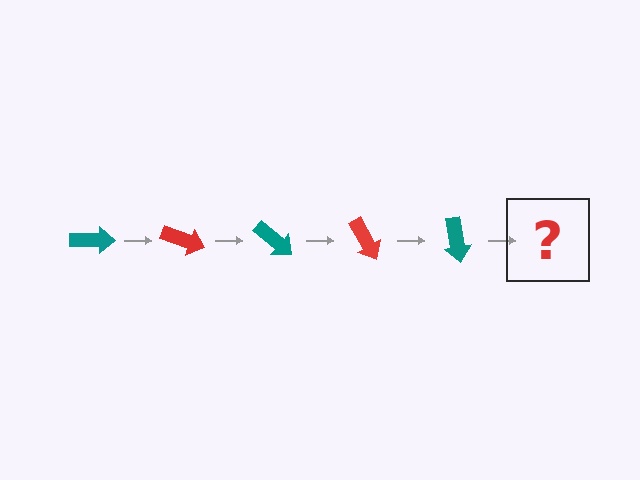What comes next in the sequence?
The next element should be a red arrow, rotated 100 degrees from the start.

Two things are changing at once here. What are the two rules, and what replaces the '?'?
The two rules are that it rotates 20 degrees each step and the color cycles through teal and red. The '?' should be a red arrow, rotated 100 degrees from the start.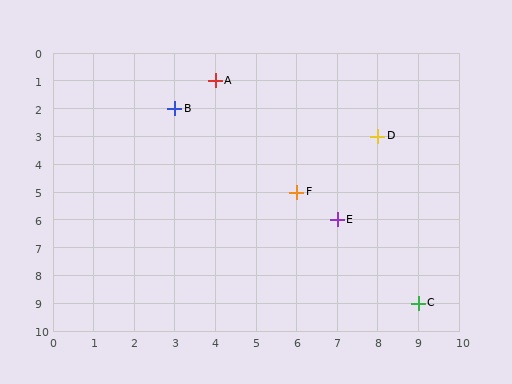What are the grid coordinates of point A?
Point A is at grid coordinates (4, 1).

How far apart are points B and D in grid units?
Points B and D are 5 columns and 1 row apart (about 5.1 grid units diagonally).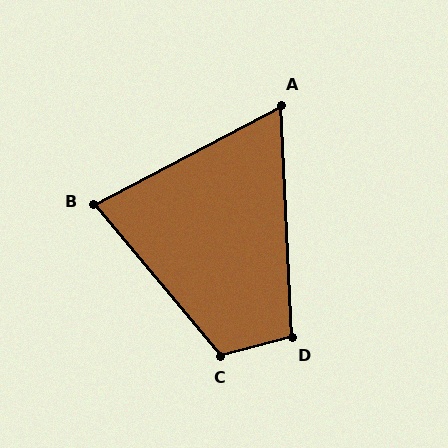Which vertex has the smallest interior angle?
A, at approximately 65 degrees.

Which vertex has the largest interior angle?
C, at approximately 115 degrees.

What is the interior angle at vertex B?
Approximately 78 degrees (acute).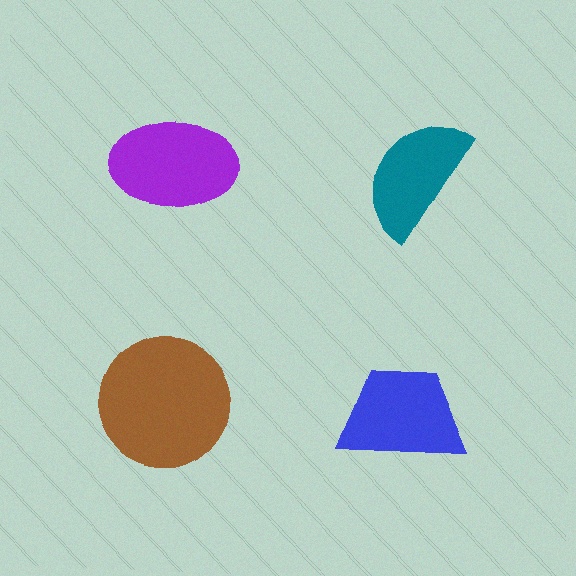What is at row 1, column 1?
A purple ellipse.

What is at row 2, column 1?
A brown circle.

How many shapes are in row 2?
2 shapes.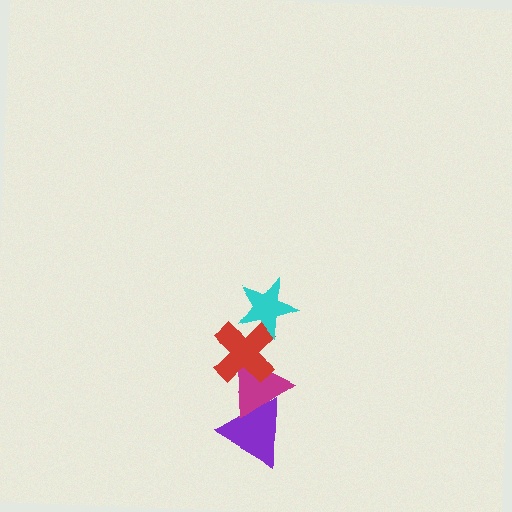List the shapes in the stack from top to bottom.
From top to bottom: the cyan star, the red cross, the magenta triangle, the purple triangle.